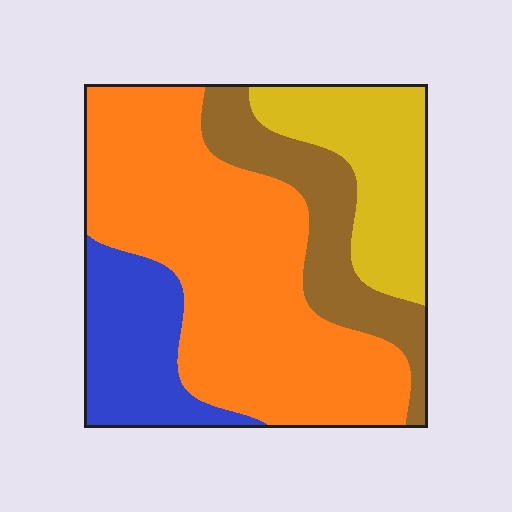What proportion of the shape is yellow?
Yellow takes up about one sixth (1/6) of the shape.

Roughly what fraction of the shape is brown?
Brown takes up about one sixth (1/6) of the shape.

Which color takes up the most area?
Orange, at roughly 50%.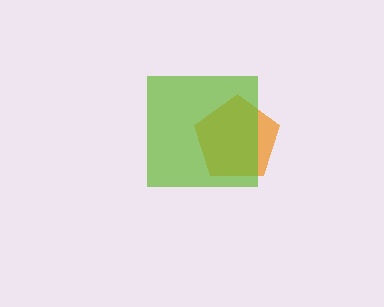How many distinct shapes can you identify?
There are 2 distinct shapes: an orange pentagon, a lime square.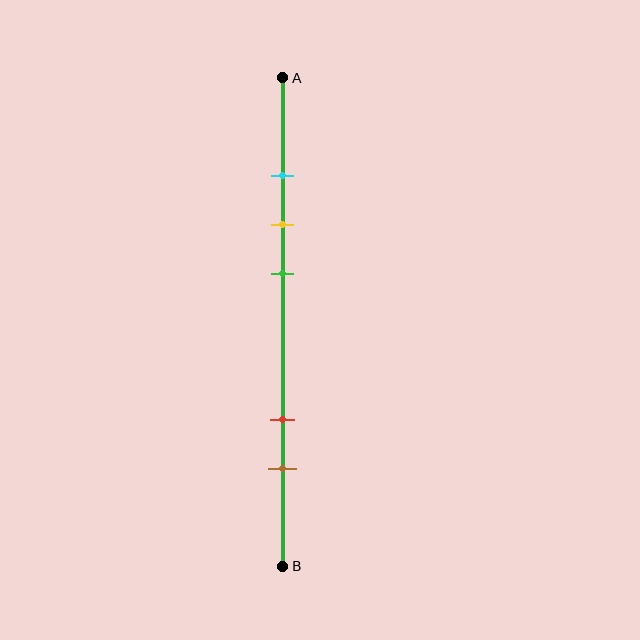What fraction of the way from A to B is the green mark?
The green mark is approximately 40% (0.4) of the way from A to B.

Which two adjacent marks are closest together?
The cyan and yellow marks are the closest adjacent pair.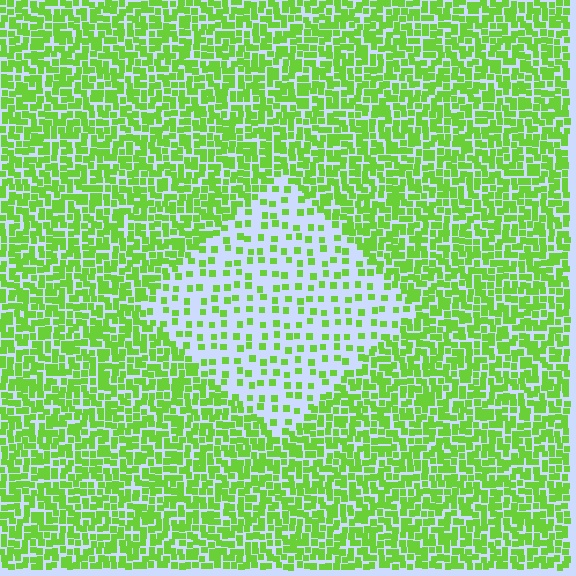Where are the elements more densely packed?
The elements are more densely packed outside the diamond boundary.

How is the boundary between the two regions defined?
The boundary is defined by a change in element density (approximately 2.7x ratio). All elements are the same color, size, and shape.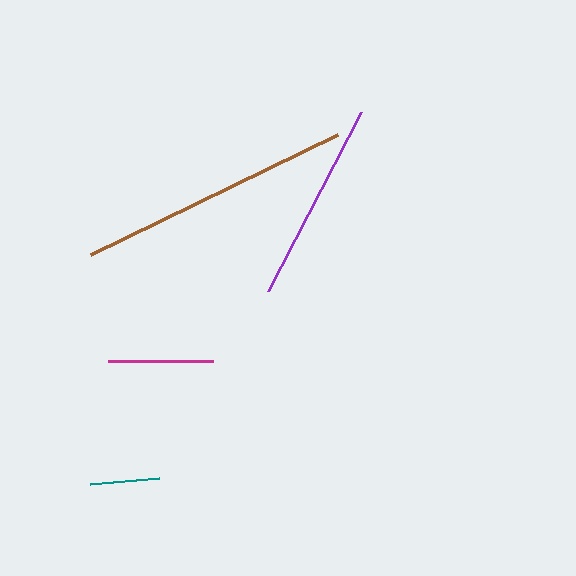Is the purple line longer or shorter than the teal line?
The purple line is longer than the teal line.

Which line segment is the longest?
The brown line is the longest at approximately 275 pixels.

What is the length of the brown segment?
The brown segment is approximately 275 pixels long.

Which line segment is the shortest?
The teal line is the shortest at approximately 69 pixels.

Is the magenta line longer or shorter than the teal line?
The magenta line is longer than the teal line.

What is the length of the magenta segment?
The magenta segment is approximately 105 pixels long.